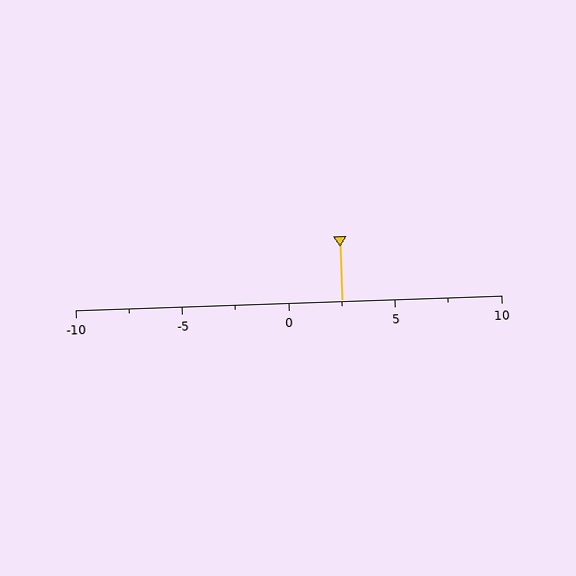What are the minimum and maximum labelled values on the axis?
The axis runs from -10 to 10.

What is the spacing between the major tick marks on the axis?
The major ticks are spaced 5 apart.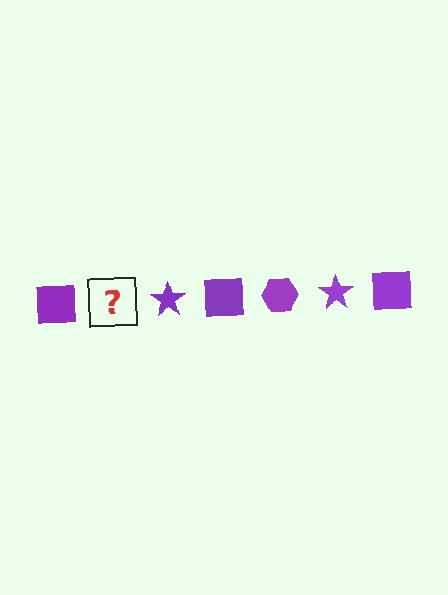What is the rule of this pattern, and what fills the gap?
The rule is that the pattern cycles through square, hexagon, star shapes in purple. The gap should be filled with a purple hexagon.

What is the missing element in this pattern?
The missing element is a purple hexagon.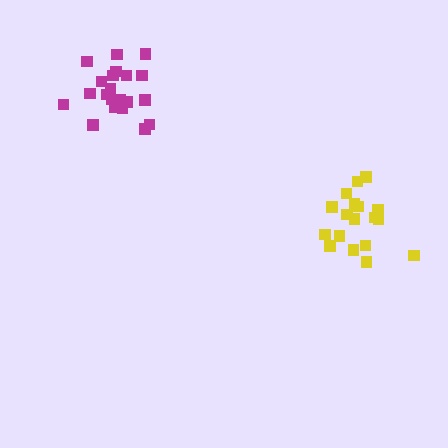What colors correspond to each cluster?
The clusters are colored: magenta, yellow.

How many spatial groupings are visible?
There are 2 spatial groupings.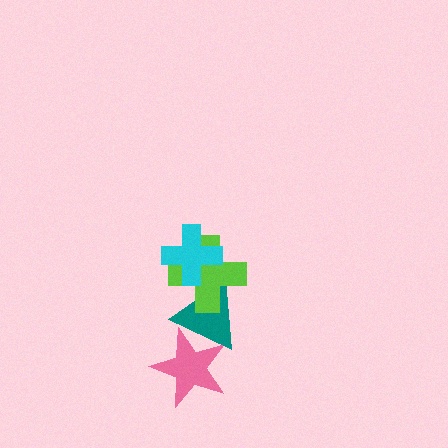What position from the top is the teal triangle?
The teal triangle is 3rd from the top.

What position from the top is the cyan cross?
The cyan cross is 1st from the top.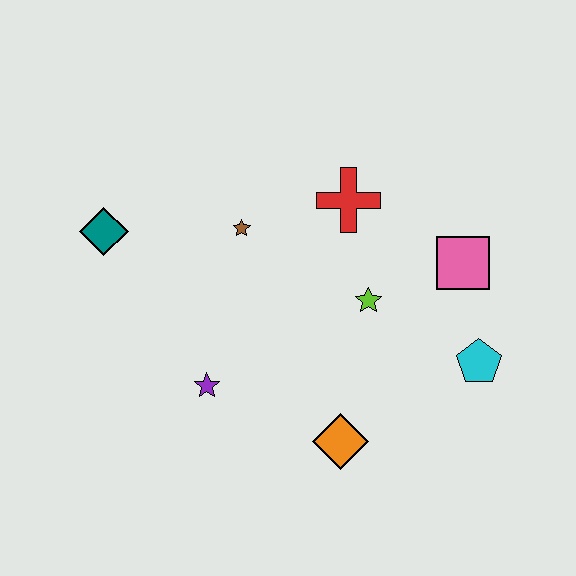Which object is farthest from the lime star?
The teal diamond is farthest from the lime star.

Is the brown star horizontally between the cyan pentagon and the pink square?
No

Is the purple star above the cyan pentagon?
No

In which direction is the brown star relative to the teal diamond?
The brown star is to the right of the teal diamond.